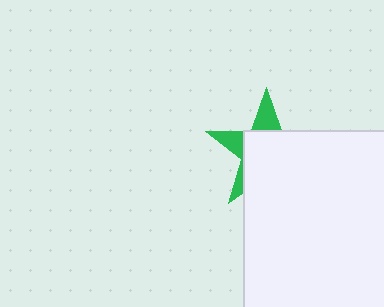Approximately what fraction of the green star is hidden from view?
Roughly 68% of the green star is hidden behind the white square.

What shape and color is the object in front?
The object in front is a white square.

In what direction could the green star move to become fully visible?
The green star could move toward the upper-left. That would shift it out from behind the white square entirely.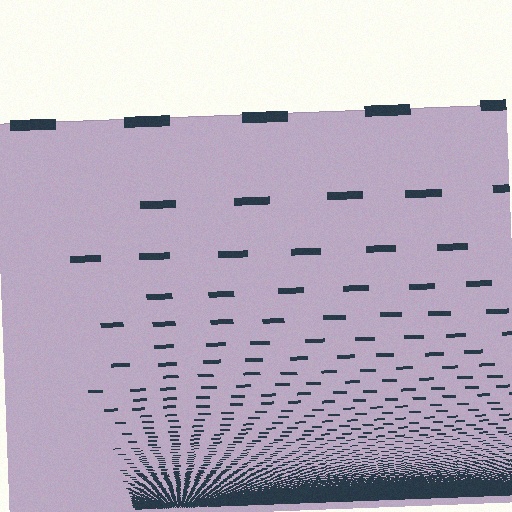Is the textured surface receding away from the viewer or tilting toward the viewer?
The surface appears to tilt toward the viewer. Texture elements get larger and sparser toward the top.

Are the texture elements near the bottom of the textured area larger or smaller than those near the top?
Smaller. The gradient is inverted — elements near the bottom are smaller and denser.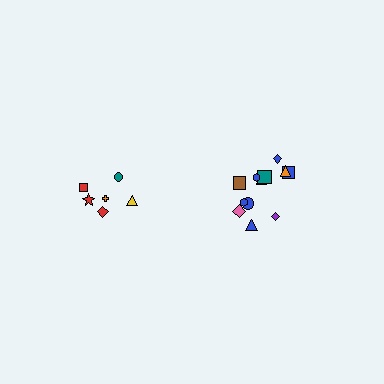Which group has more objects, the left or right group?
The right group.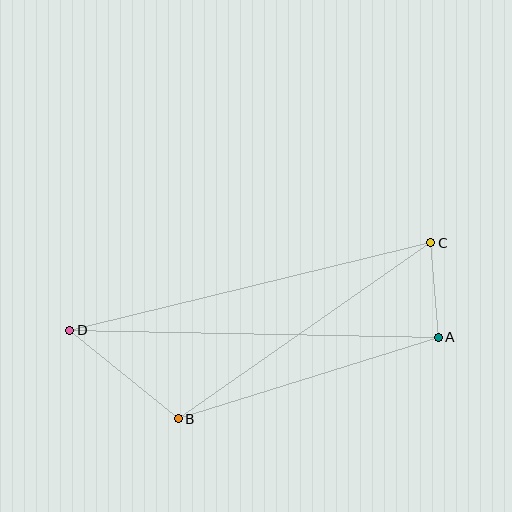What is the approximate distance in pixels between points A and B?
The distance between A and B is approximately 272 pixels.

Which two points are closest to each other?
Points A and C are closest to each other.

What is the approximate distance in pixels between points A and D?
The distance between A and D is approximately 369 pixels.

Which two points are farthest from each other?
Points C and D are farthest from each other.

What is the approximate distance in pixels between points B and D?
The distance between B and D is approximately 140 pixels.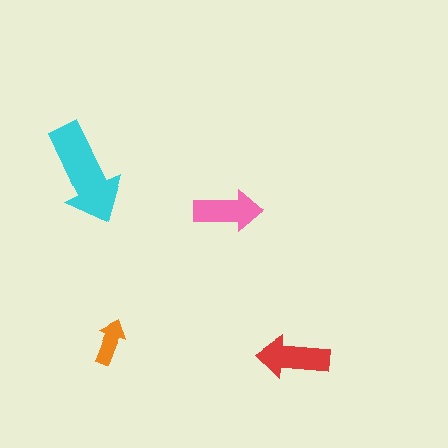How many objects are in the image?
There are 4 objects in the image.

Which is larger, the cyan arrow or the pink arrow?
The cyan one.